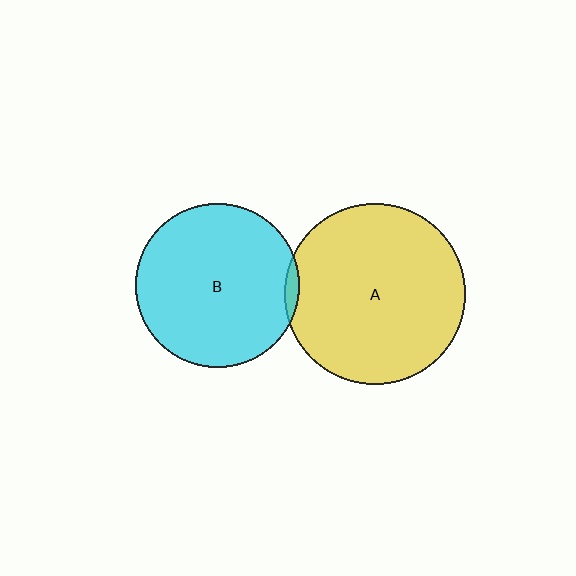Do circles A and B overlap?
Yes.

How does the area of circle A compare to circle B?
Approximately 1.2 times.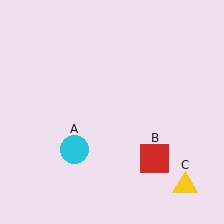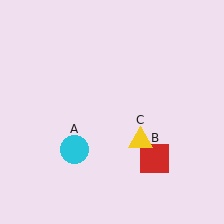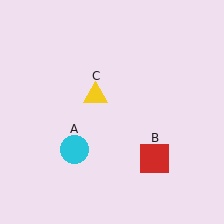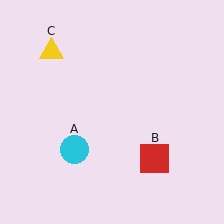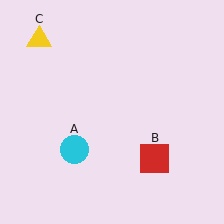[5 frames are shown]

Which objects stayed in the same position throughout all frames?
Cyan circle (object A) and red square (object B) remained stationary.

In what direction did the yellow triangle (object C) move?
The yellow triangle (object C) moved up and to the left.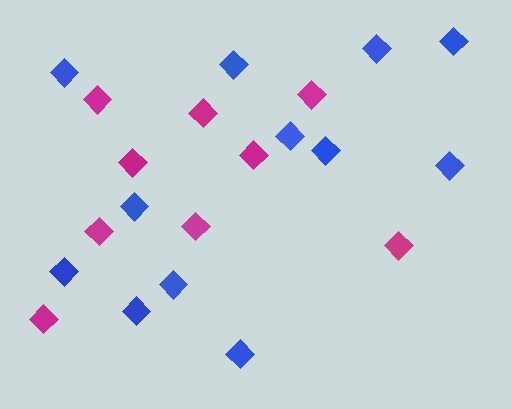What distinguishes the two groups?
There are 2 groups: one group of magenta diamonds (9) and one group of blue diamonds (12).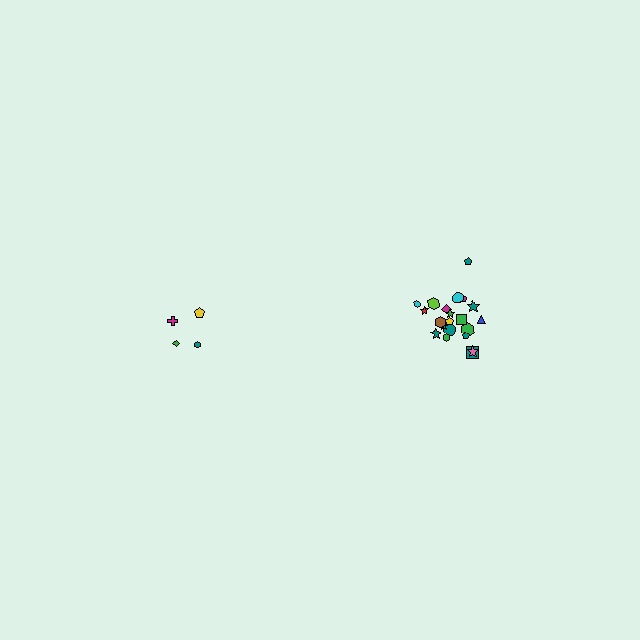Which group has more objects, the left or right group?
The right group.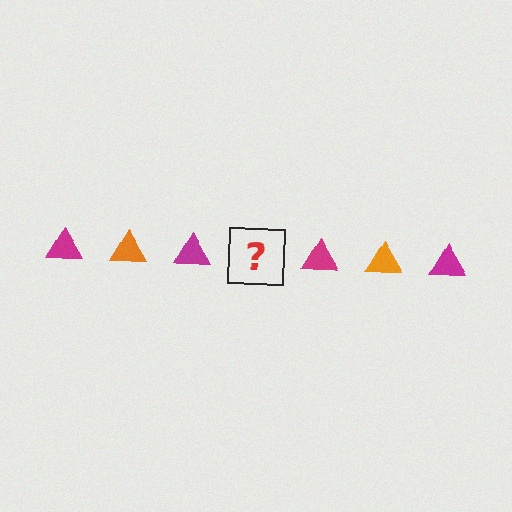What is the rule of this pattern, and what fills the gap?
The rule is that the pattern cycles through magenta, orange triangles. The gap should be filled with an orange triangle.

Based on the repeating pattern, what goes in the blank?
The blank should be an orange triangle.